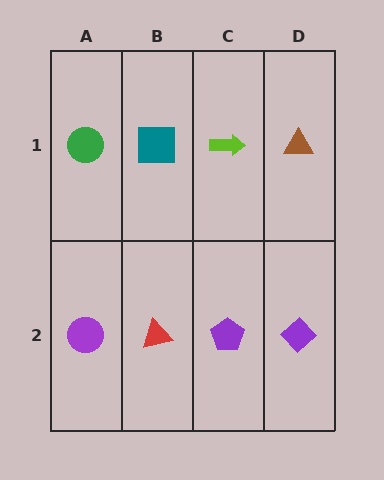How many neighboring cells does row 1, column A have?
2.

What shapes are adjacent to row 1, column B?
A red triangle (row 2, column B), a green circle (row 1, column A), a lime arrow (row 1, column C).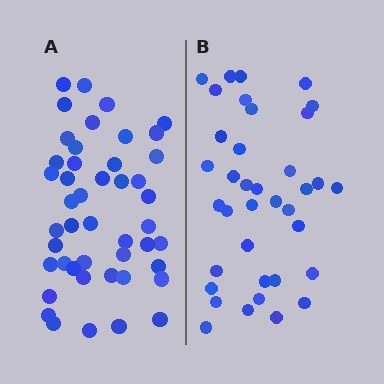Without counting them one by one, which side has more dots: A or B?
Region A (the left region) has more dots.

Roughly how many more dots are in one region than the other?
Region A has roughly 8 or so more dots than region B.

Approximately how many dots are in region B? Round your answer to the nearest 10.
About 40 dots. (The exact count is 37, which rounds to 40.)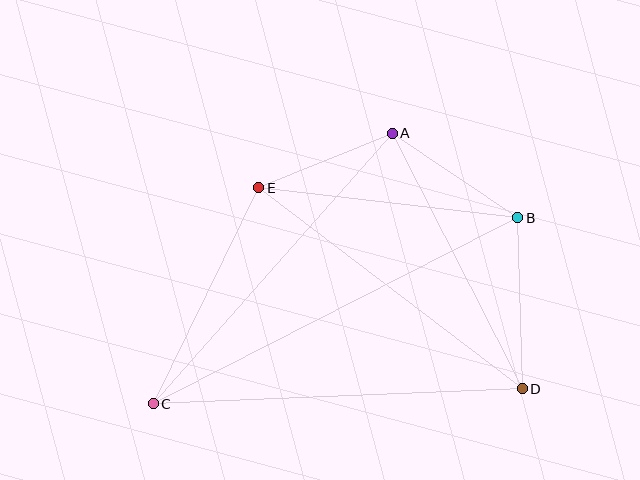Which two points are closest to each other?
Points A and E are closest to each other.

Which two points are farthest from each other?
Points B and C are farthest from each other.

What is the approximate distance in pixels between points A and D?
The distance between A and D is approximately 287 pixels.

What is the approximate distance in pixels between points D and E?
The distance between D and E is approximately 332 pixels.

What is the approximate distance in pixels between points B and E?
The distance between B and E is approximately 261 pixels.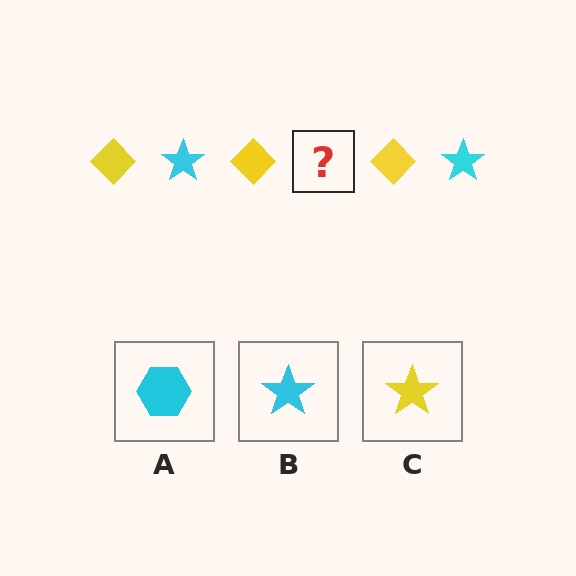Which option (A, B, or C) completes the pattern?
B.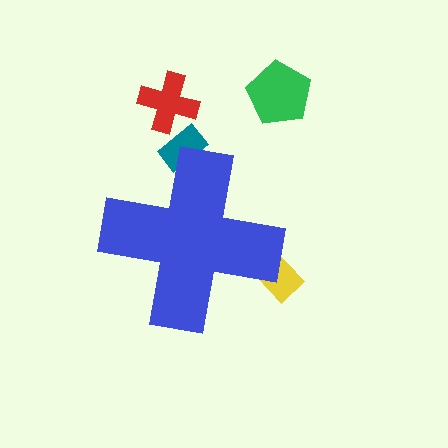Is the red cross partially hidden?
No, the red cross is fully visible.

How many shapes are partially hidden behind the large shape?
2 shapes are partially hidden.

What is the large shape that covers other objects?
A blue cross.